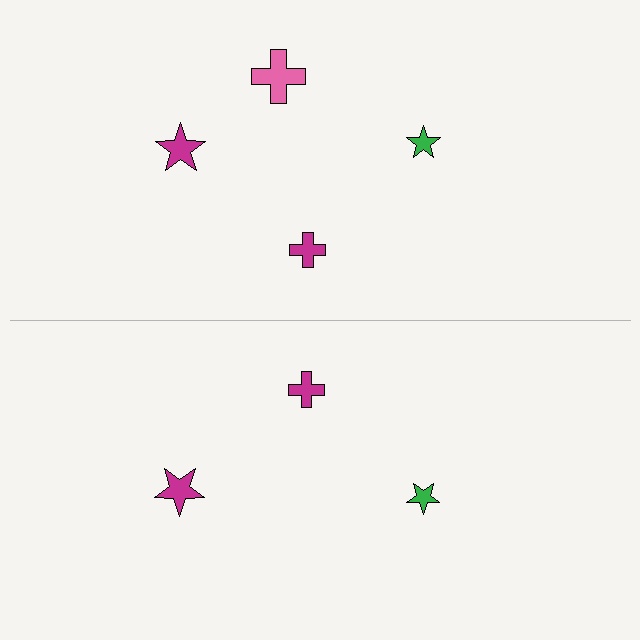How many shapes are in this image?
There are 7 shapes in this image.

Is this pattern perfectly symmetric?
No, the pattern is not perfectly symmetric. A pink cross is missing from the bottom side.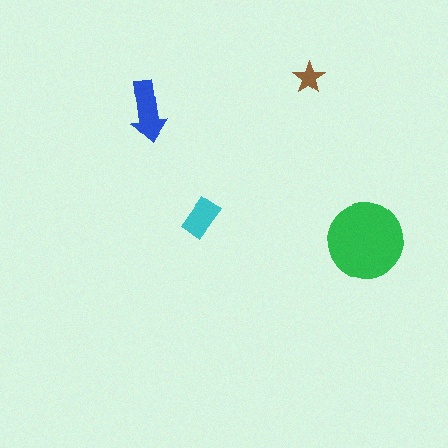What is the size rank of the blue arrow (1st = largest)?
2nd.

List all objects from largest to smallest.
The green circle, the blue arrow, the cyan rectangle, the brown star.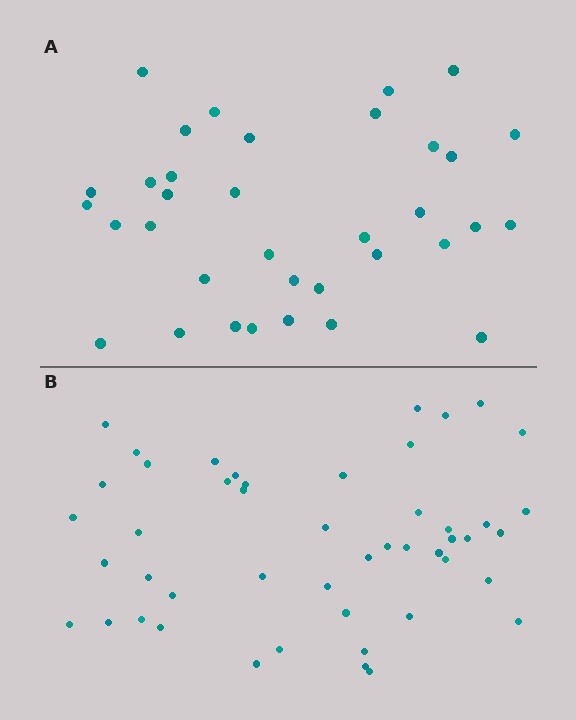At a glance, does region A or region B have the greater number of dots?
Region B (the bottom region) has more dots.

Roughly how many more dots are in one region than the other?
Region B has approximately 15 more dots than region A.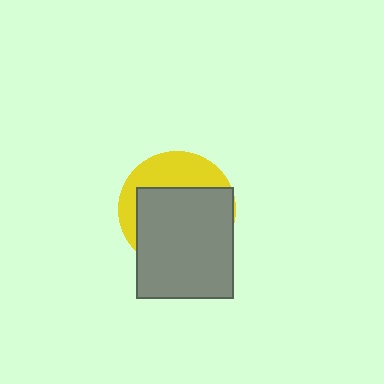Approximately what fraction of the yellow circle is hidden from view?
Roughly 65% of the yellow circle is hidden behind the gray rectangle.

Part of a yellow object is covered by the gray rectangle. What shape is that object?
It is a circle.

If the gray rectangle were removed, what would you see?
You would see the complete yellow circle.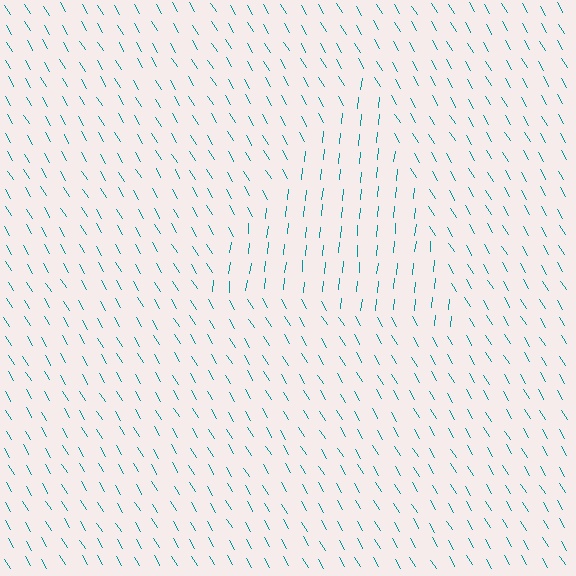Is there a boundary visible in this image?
Yes, there is a texture boundary formed by a change in line orientation.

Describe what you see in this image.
The image is filled with small teal line segments. A triangle region in the image has lines oriented differently from the surrounding lines, creating a visible texture boundary.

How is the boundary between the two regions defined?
The boundary is defined purely by a change in line orientation (approximately 37 degrees difference). All lines are the same color and thickness.